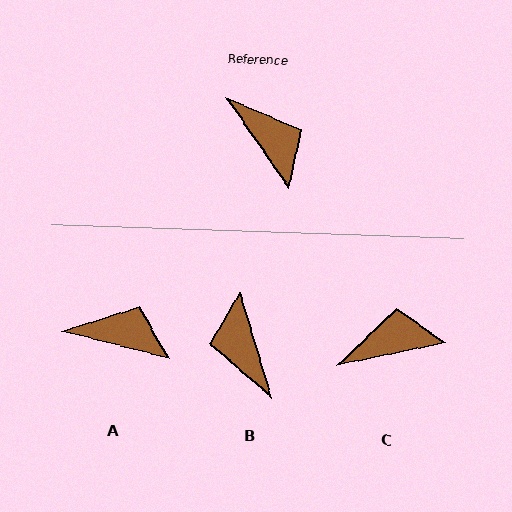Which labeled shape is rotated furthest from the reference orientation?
B, about 162 degrees away.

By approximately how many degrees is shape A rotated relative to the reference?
Approximately 41 degrees counter-clockwise.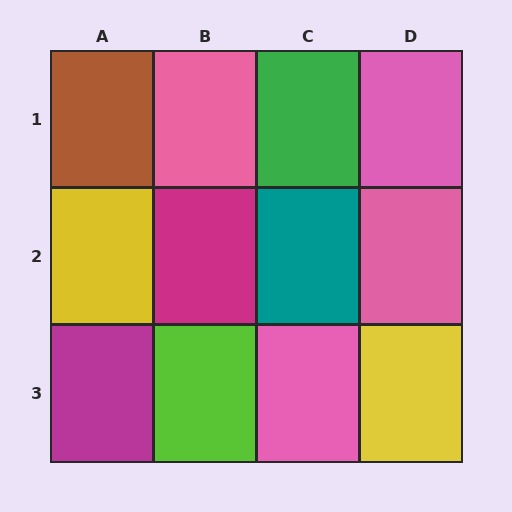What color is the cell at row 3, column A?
Magenta.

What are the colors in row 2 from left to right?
Yellow, magenta, teal, pink.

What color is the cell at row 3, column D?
Yellow.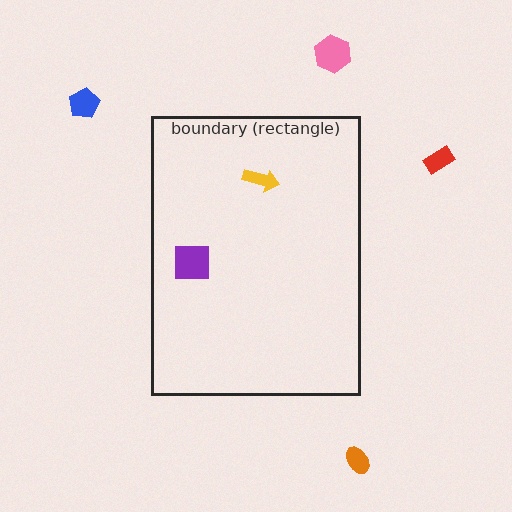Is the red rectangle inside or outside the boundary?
Outside.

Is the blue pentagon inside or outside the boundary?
Outside.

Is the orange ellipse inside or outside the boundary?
Outside.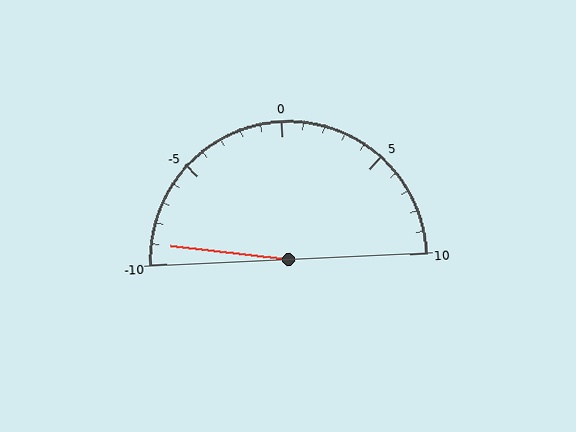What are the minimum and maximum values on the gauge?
The gauge ranges from -10 to 10.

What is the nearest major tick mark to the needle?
The nearest major tick mark is -10.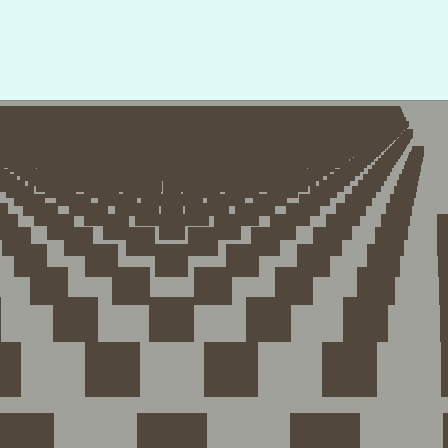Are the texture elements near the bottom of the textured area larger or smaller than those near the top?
Larger. Near the bottom, elements are closer to the viewer and appear at a bigger on-screen size.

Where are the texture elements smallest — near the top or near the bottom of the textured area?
Near the top.